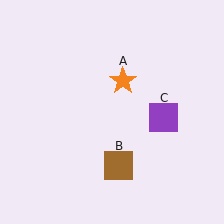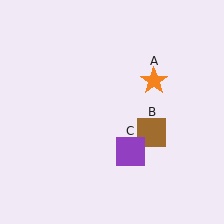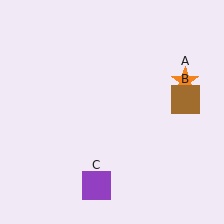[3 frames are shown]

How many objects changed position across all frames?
3 objects changed position: orange star (object A), brown square (object B), purple square (object C).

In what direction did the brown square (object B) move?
The brown square (object B) moved up and to the right.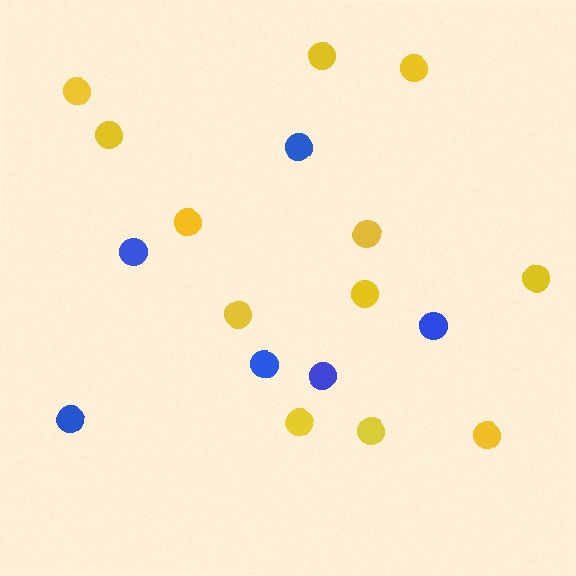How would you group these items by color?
There are 2 groups: one group of blue circles (6) and one group of yellow circles (12).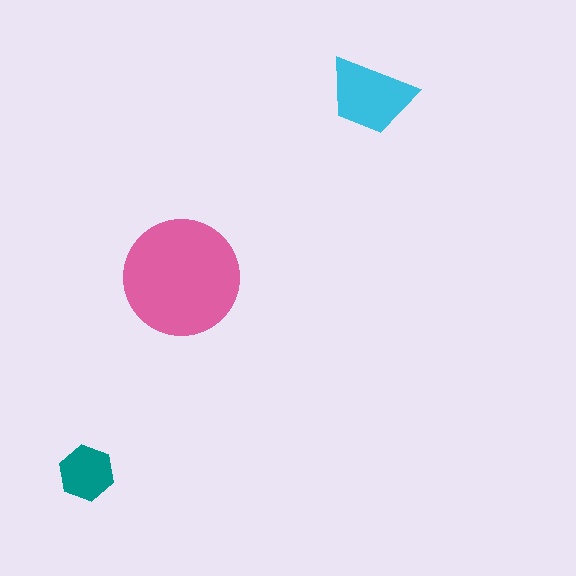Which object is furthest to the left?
The teal hexagon is leftmost.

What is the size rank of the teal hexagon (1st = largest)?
3rd.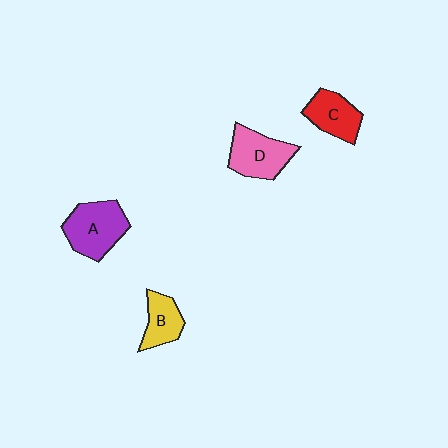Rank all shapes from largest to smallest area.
From largest to smallest: A (purple), D (pink), C (red), B (yellow).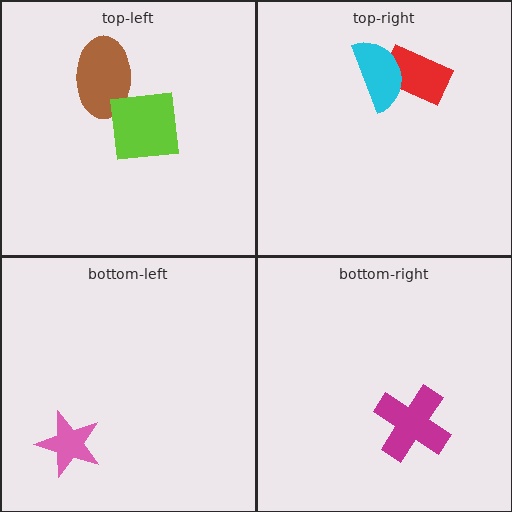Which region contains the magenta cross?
The bottom-right region.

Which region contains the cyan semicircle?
The top-right region.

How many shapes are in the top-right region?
2.